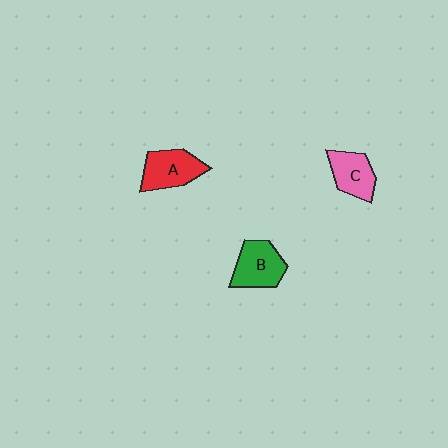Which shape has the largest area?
Shape A (red).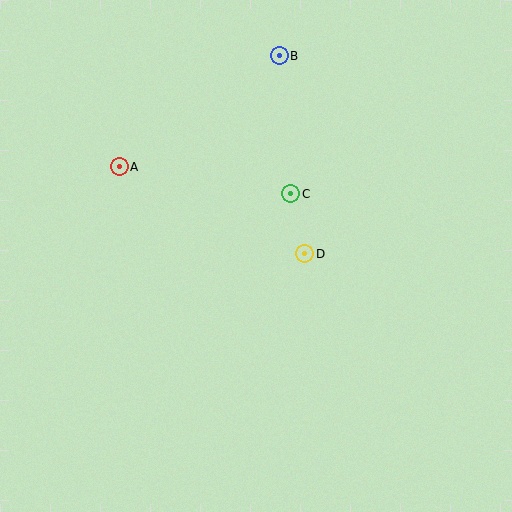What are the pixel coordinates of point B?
Point B is at (279, 56).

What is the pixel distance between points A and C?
The distance between A and C is 174 pixels.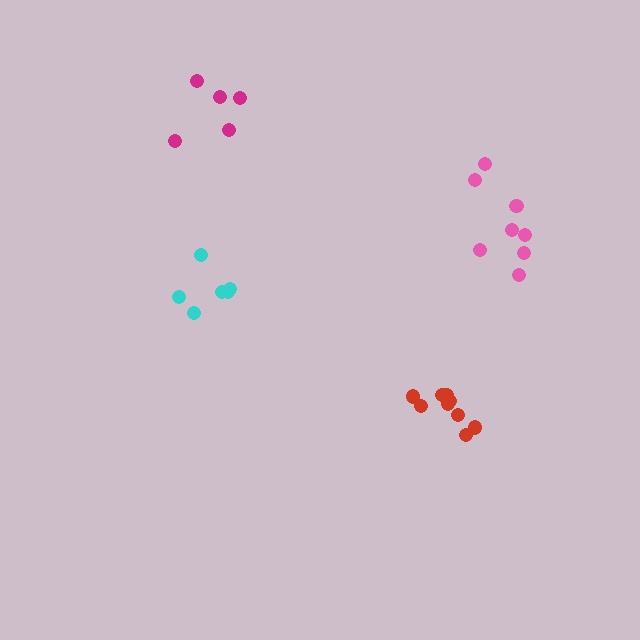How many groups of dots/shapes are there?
There are 4 groups.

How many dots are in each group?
Group 1: 5 dots, Group 2: 9 dots, Group 3: 8 dots, Group 4: 6 dots (28 total).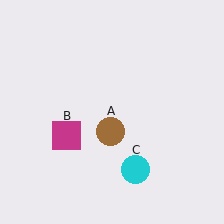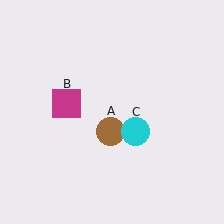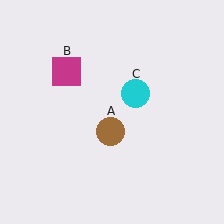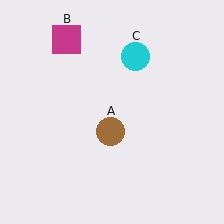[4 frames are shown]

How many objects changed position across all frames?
2 objects changed position: magenta square (object B), cyan circle (object C).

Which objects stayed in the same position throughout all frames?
Brown circle (object A) remained stationary.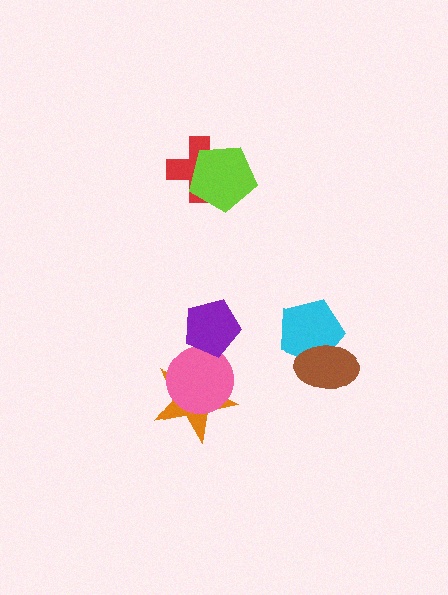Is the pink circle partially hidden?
Yes, it is partially covered by another shape.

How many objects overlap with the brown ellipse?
1 object overlaps with the brown ellipse.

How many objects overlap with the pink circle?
2 objects overlap with the pink circle.